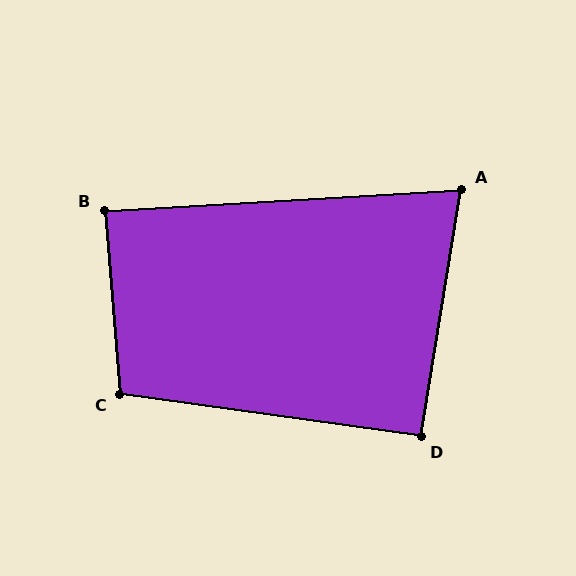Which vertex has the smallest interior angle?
A, at approximately 77 degrees.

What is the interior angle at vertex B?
Approximately 89 degrees (approximately right).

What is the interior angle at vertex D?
Approximately 91 degrees (approximately right).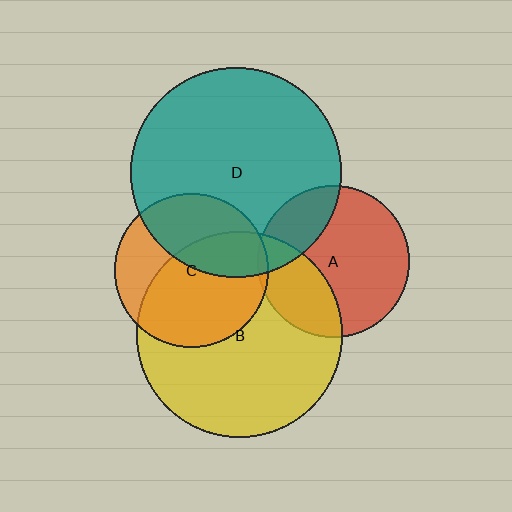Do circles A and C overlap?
Yes.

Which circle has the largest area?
Circle D (teal).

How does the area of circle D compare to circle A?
Approximately 1.9 times.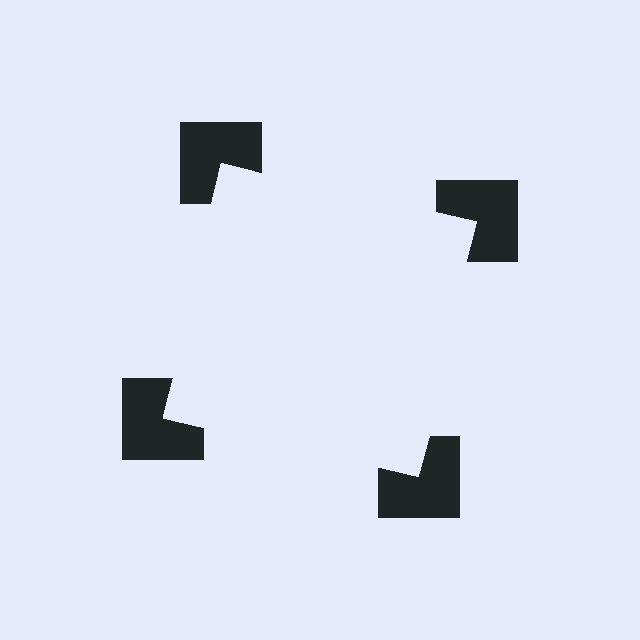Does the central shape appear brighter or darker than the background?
It typically appears slightly brighter than the background, even though no actual brightness change is drawn.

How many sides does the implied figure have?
4 sides.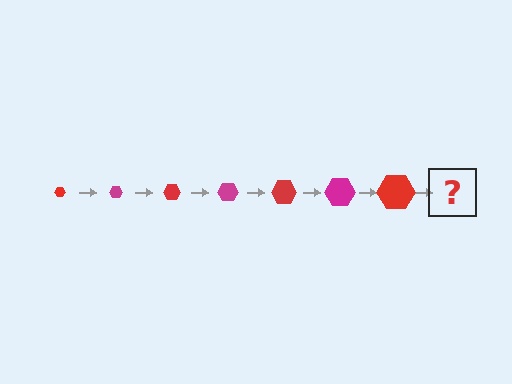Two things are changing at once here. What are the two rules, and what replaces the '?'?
The two rules are that the hexagon grows larger each step and the color cycles through red and magenta. The '?' should be a magenta hexagon, larger than the previous one.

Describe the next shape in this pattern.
It should be a magenta hexagon, larger than the previous one.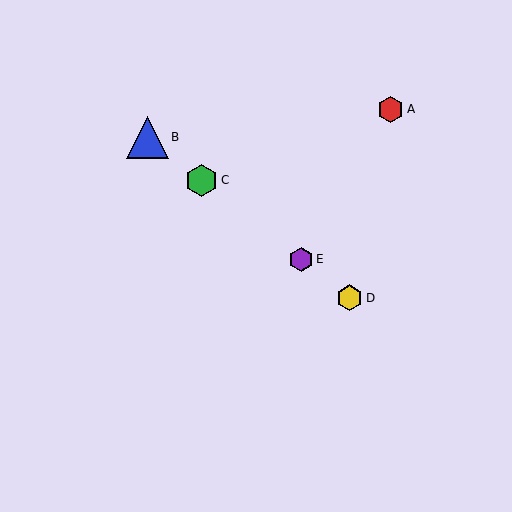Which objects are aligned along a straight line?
Objects B, C, D, E are aligned along a straight line.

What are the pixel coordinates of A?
Object A is at (391, 109).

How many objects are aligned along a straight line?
4 objects (B, C, D, E) are aligned along a straight line.